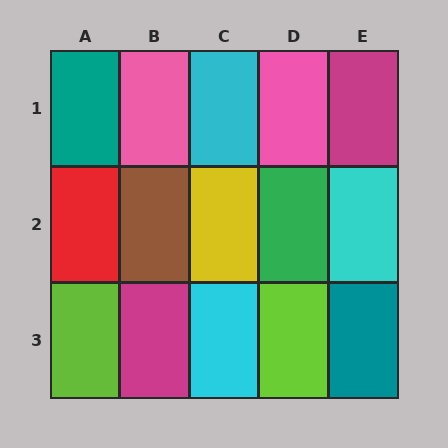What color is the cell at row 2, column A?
Red.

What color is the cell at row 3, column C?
Cyan.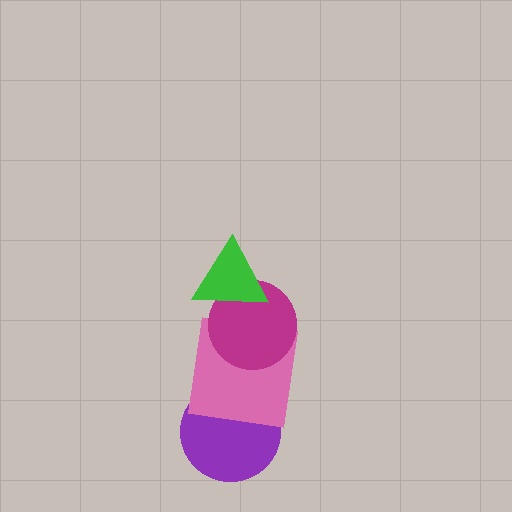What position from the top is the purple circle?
The purple circle is 4th from the top.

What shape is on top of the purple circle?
The pink square is on top of the purple circle.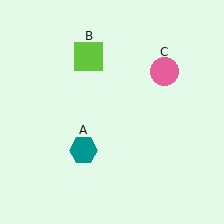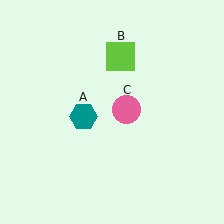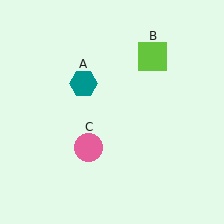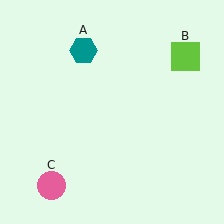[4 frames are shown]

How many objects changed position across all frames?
3 objects changed position: teal hexagon (object A), lime square (object B), pink circle (object C).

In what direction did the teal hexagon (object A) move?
The teal hexagon (object A) moved up.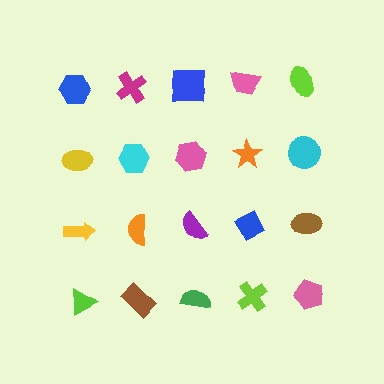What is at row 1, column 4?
A pink trapezoid.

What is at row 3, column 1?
A yellow arrow.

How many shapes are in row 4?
5 shapes.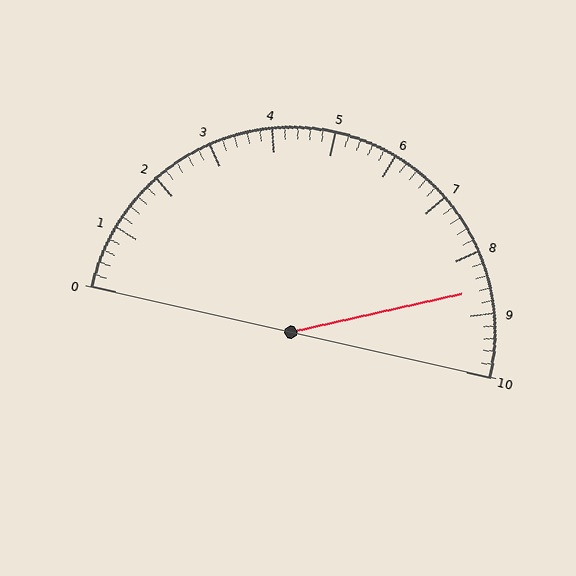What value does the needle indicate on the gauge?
The needle indicates approximately 8.6.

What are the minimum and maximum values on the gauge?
The gauge ranges from 0 to 10.